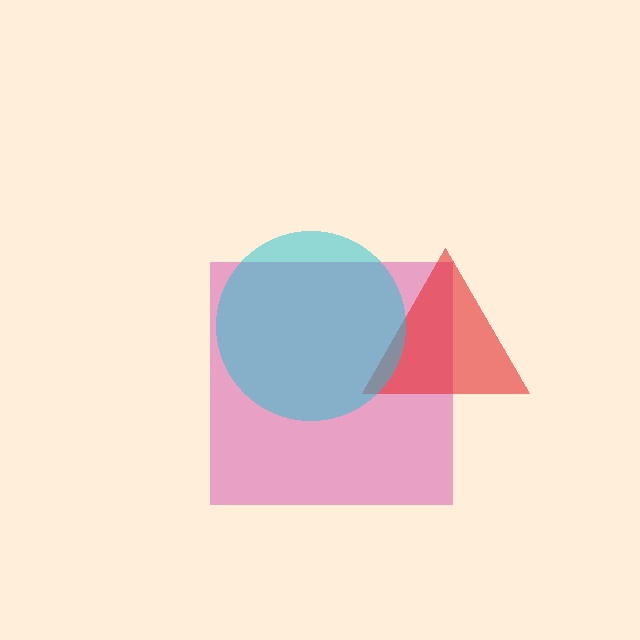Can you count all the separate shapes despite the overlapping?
Yes, there are 3 separate shapes.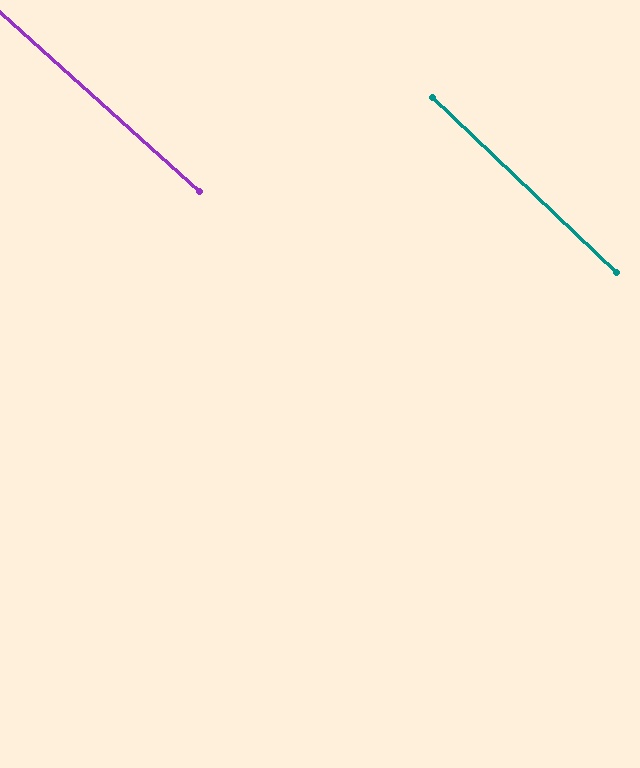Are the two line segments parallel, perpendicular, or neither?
Parallel — their directions differ by only 1.7°.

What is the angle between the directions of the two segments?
Approximately 2 degrees.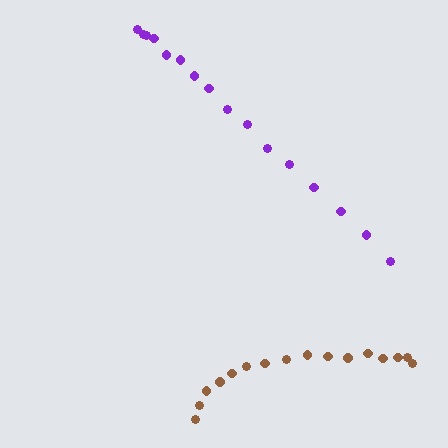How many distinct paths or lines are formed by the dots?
There are 2 distinct paths.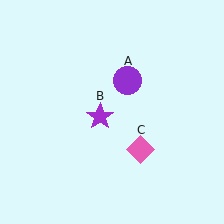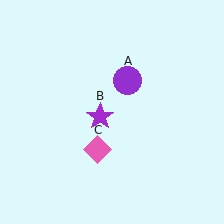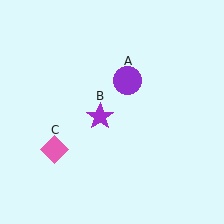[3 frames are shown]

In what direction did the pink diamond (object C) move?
The pink diamond (object C) moved left.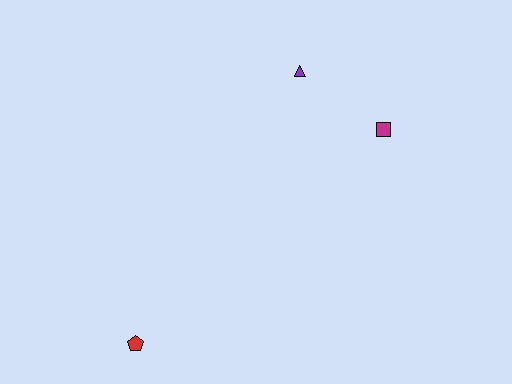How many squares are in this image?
There is 1 square.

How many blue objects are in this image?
There are no blue objects.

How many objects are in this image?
There are 3 objects.